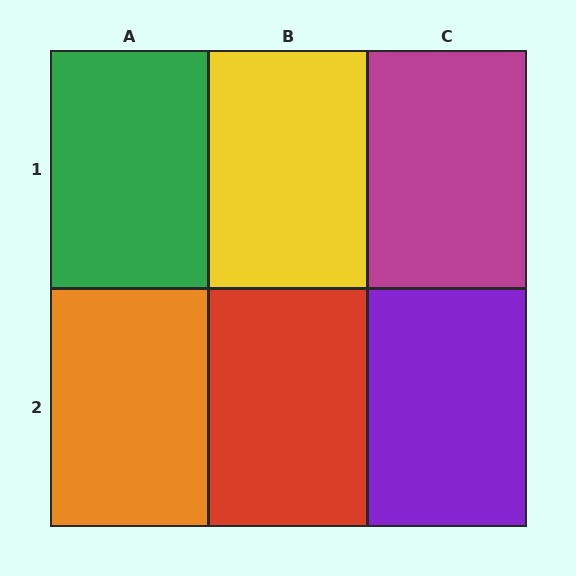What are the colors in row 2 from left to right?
Orange, red, purple.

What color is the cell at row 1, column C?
Magenta.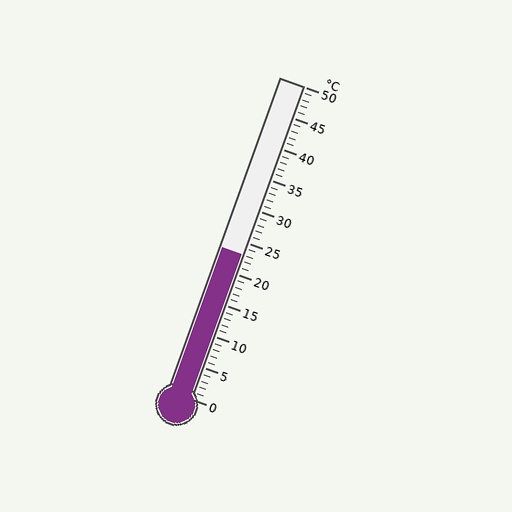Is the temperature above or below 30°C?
The temperature is below 30°C.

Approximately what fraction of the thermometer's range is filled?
The thermometer is filled to approximately 45% of its range.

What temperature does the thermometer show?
The thermometer shows approximately 23°C.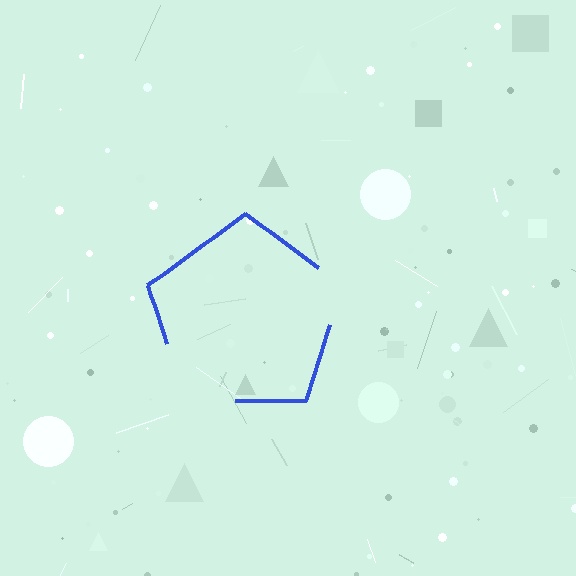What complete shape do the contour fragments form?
The contour fragments form a pentagon.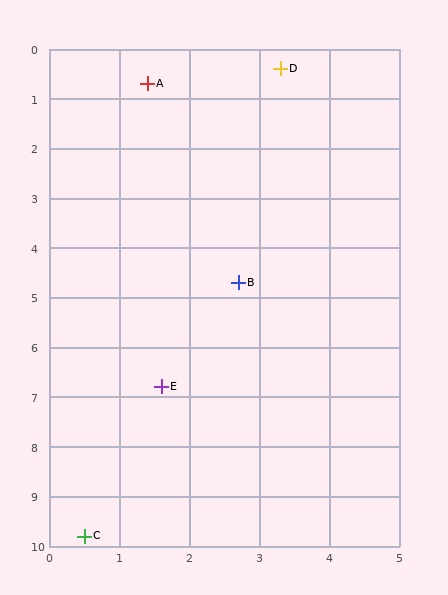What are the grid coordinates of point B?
Point B is at approximately (2.7, 4.7).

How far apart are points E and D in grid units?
Points E and D are about 6.6 grid units apart.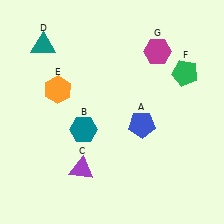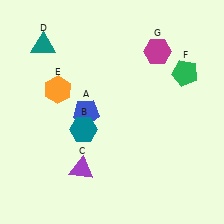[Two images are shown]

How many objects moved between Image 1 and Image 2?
1 object moved between the two images.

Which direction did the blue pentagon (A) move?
The blue pentagon (A) moved left.